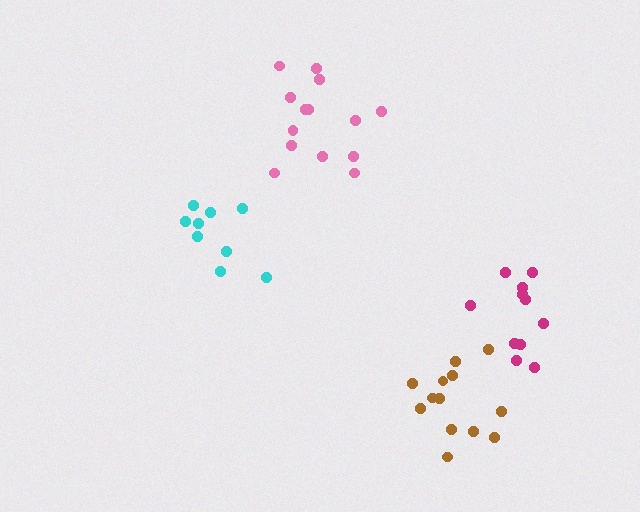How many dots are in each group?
Group 1: 13 dots, Group 2: 9 dots, Group 3: 11 dots, Group 4: 14 dots (47 total).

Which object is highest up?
The pink cluster is topmost.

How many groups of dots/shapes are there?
There are 4 groups.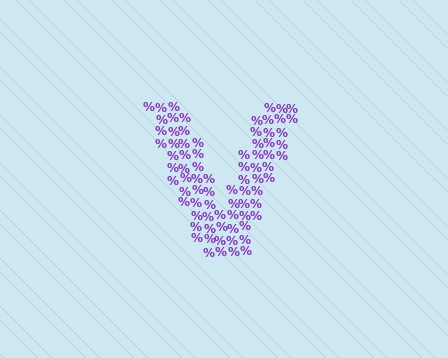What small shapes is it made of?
It is made of small percent signs.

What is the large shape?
The large shape is the letter V.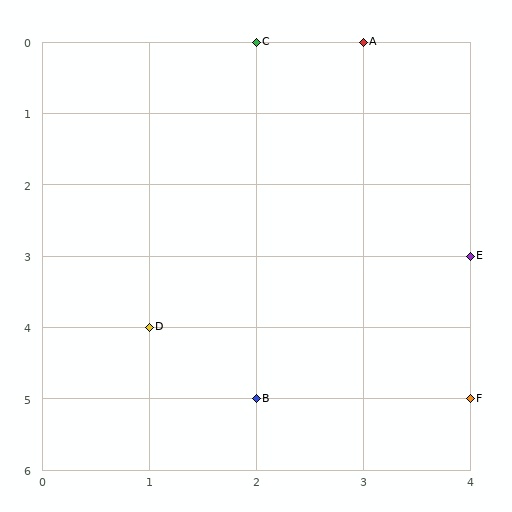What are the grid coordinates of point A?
Point A is at grid coordinates (3, 0).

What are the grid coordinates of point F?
Point F is at grid coordinates (4, 5).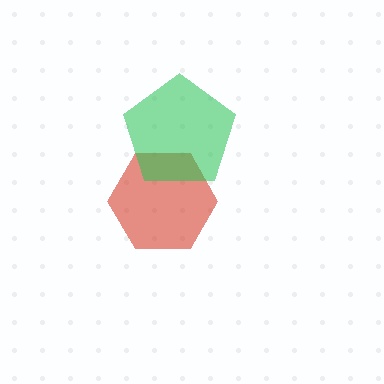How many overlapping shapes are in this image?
There are 2 overlapping shapes in the image.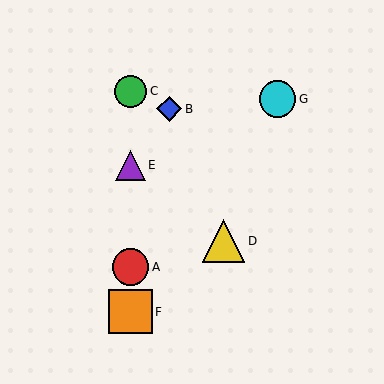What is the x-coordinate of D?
Object D is at x≈224.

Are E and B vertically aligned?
No, E is at x≈131 and B is at x≈169.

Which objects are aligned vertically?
Objects A, C, E, F are aligned vertically.